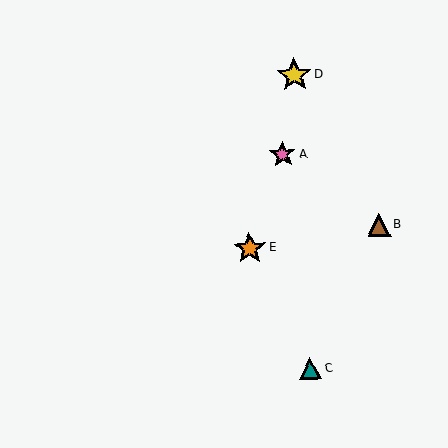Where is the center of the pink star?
The center of the pink star is at (283, 154).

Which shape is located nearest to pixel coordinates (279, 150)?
The pink star (labeled A) at (283, 154) is nearest to that location.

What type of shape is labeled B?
Shape B is a brown triangle.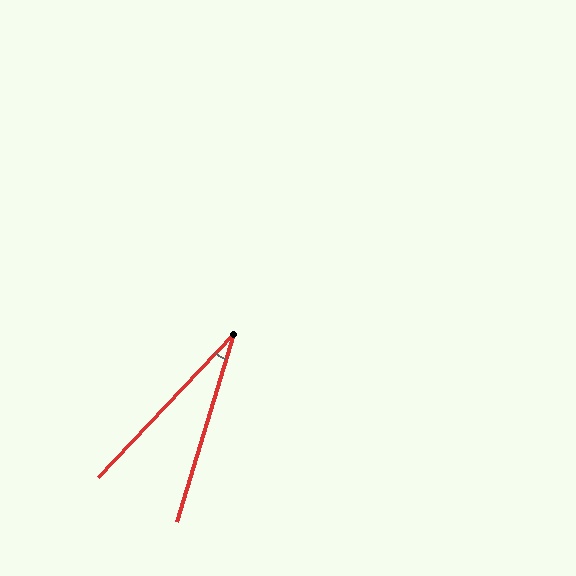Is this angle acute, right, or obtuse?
It is acute.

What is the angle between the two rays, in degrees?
Approximately 26 degrees.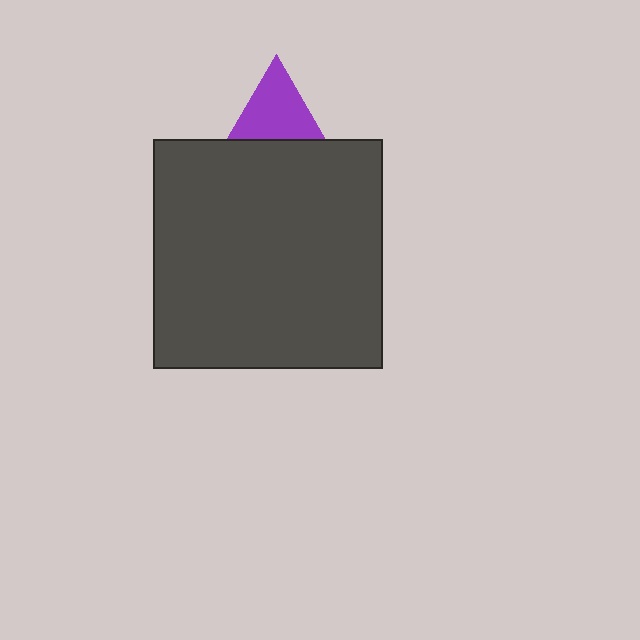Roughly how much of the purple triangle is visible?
About half of it is visible (roughly 57%).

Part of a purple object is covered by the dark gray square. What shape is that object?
It is a triangle.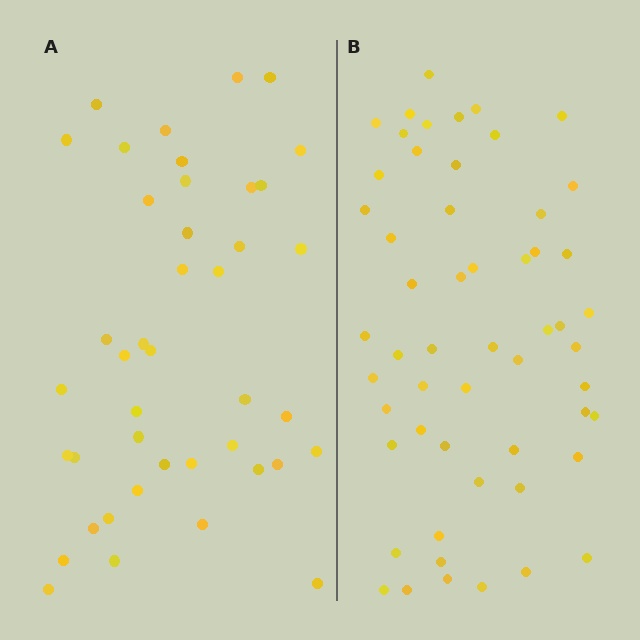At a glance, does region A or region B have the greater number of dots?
Region B (the right region) has more dots.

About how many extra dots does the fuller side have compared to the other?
Region B has approximately 15 more dots than region A.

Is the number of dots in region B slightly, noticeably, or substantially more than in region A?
Region B has noticeably more, but not dramatically so. The ratio is roughly 1.3 to 1.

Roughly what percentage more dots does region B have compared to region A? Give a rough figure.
About 30% more.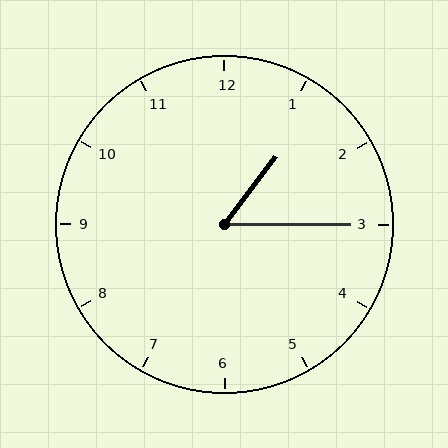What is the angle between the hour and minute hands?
Approximately 52 degrees.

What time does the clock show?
1:15.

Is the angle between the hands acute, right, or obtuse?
It is acute.